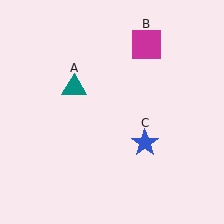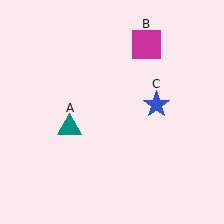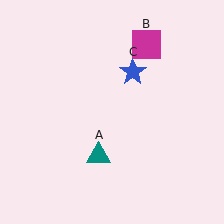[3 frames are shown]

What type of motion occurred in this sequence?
The teal triangle (object A), blue star (object C) rotated counterclockwise around the center of the scene.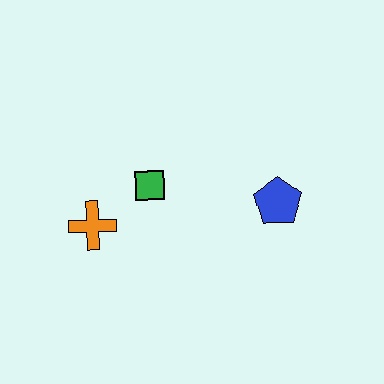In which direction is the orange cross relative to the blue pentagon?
The orange cross is to the left of the blue pentagon.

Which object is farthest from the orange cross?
The blue pentagon is farthest from the orange cross.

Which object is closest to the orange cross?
The green square is closest to the orange cross.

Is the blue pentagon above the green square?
No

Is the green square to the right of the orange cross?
Yes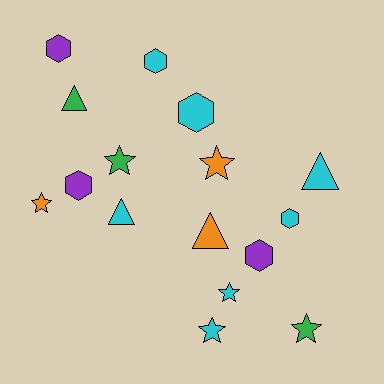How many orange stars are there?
There are 2 orange stars.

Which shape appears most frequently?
Hexagon, with 6 objects.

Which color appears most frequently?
Cyan, with 7 objects.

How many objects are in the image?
There are 16 objects.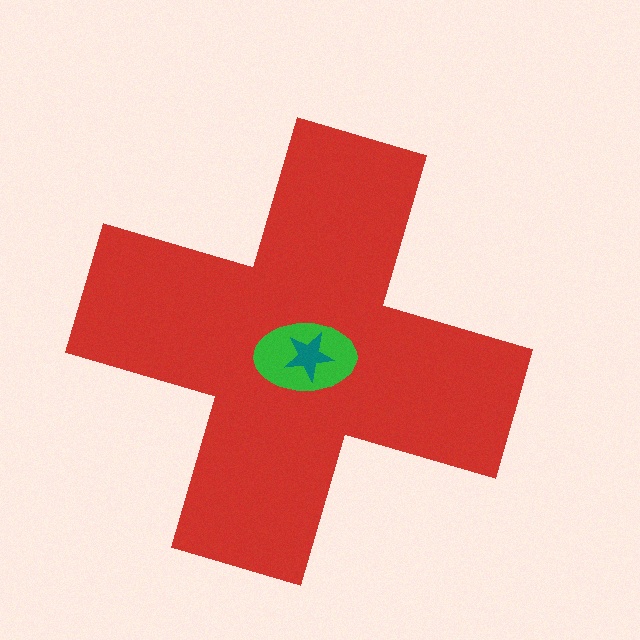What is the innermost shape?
The teal star.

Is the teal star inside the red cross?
Yes.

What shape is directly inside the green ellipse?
The teal star.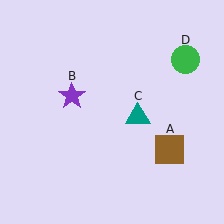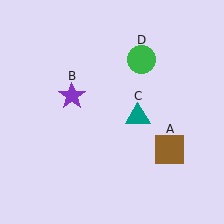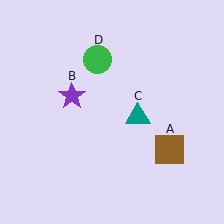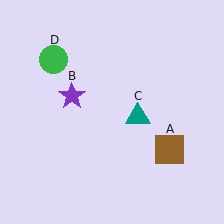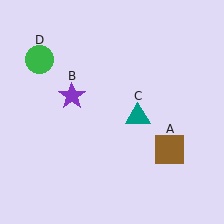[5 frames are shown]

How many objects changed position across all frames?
1 object changed position: green circle (object D).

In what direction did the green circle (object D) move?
The green circle (object D) moved left.